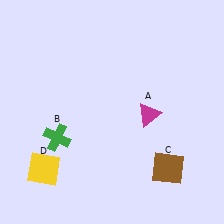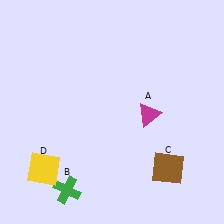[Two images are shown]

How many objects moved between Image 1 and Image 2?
1 object moved between the two images.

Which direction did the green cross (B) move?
The green cross (B) moved down.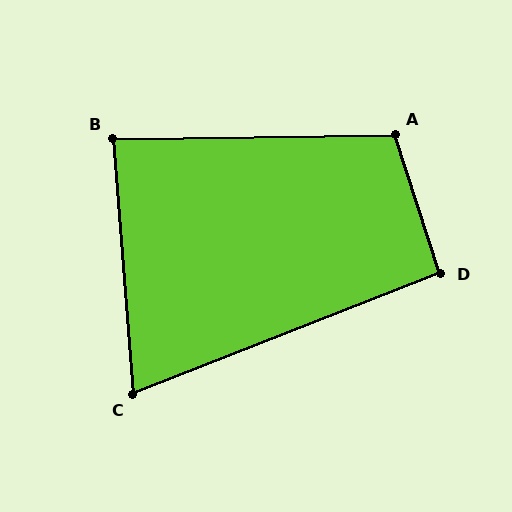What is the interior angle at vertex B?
Approximately 86 degrees (approximately right).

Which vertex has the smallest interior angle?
C, at approximately 73 degrees.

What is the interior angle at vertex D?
Approximately 94 degrees (approximately right).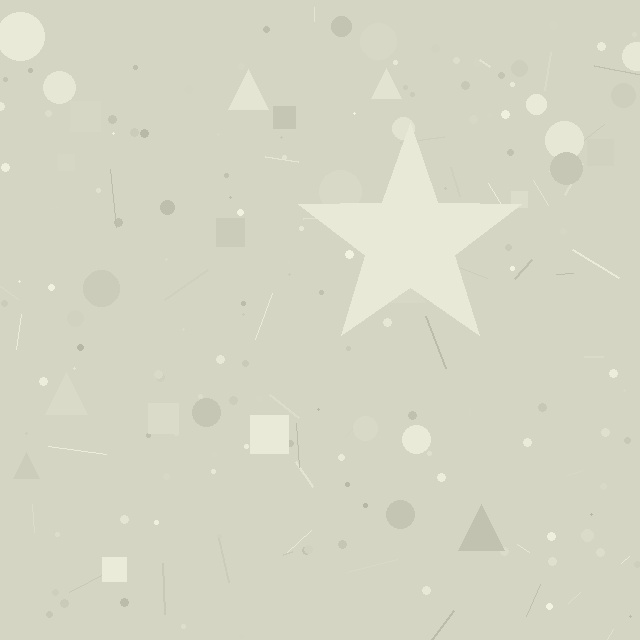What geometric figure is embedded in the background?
A star is embedded in the background.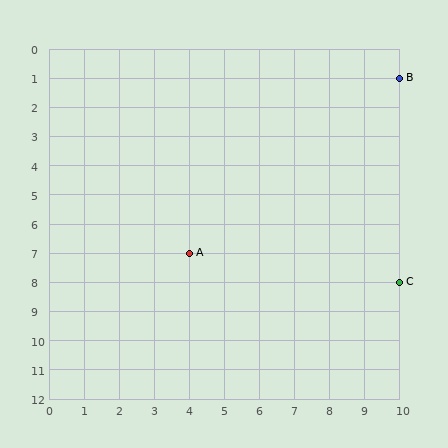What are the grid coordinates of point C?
Point C is at grid coordinates (10, 8).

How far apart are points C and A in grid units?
Points C and A are 6 columns and 1 row apart (about 6.1 grid units diagonally).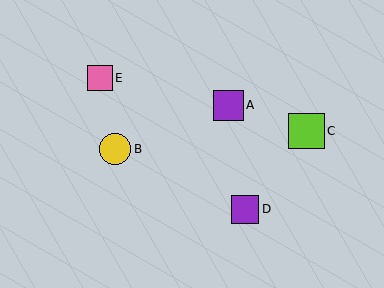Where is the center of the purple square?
The center of the purple square is at (228, 105).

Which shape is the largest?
The lime square (labeled C) is the largest.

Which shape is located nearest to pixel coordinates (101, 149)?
The yellow circle (labeled B) at (115, 149) is nearest to that location.